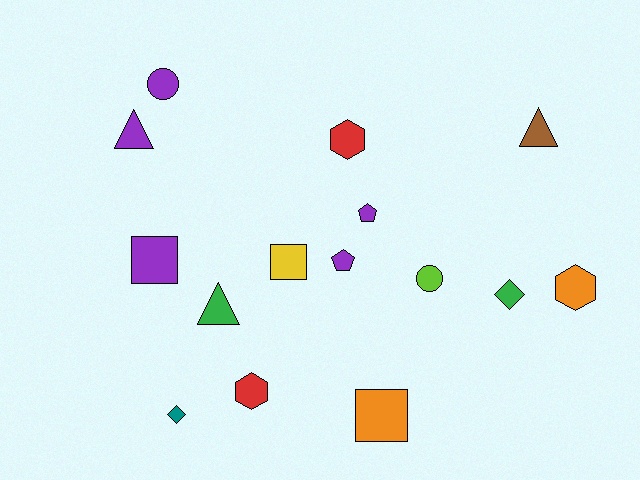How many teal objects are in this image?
There is 1 teal object.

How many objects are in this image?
There are 15 objects.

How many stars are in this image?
There are no stars.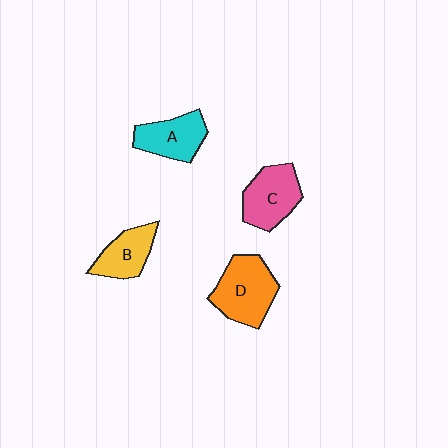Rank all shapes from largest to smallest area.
From largest to smallest: D (orange), C (pink), A (cyan), B (yellow).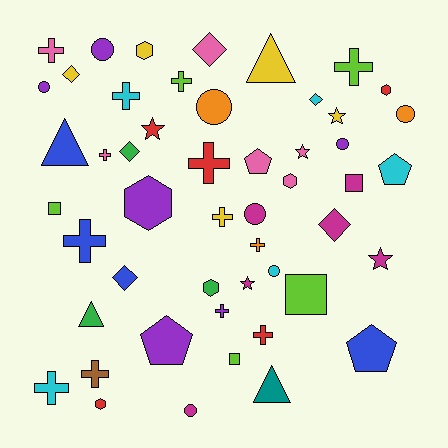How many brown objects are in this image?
There is 1 brown object.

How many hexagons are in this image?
There are 6 hexagons.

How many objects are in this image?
There are 50 objects.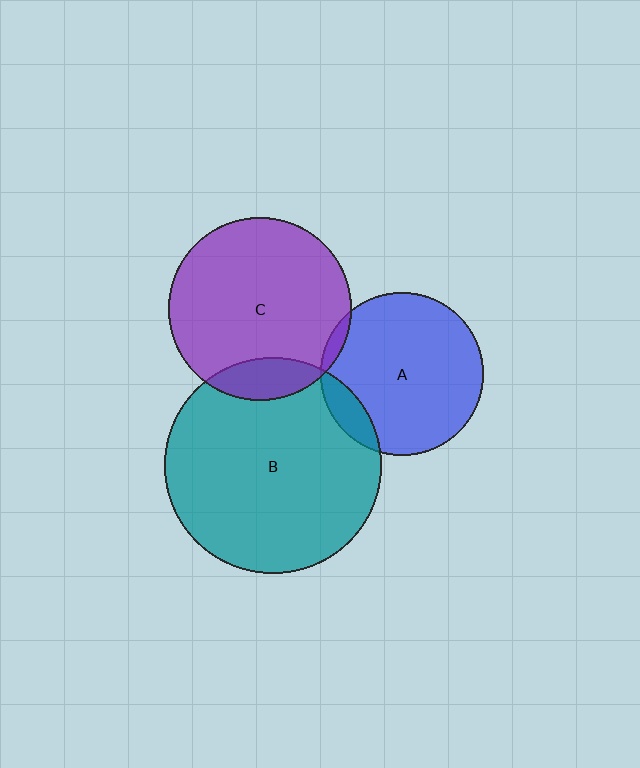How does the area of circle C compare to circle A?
Approximately 1.3 times.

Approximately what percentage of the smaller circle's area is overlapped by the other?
Approximately 10%.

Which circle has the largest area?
Circle B (teal).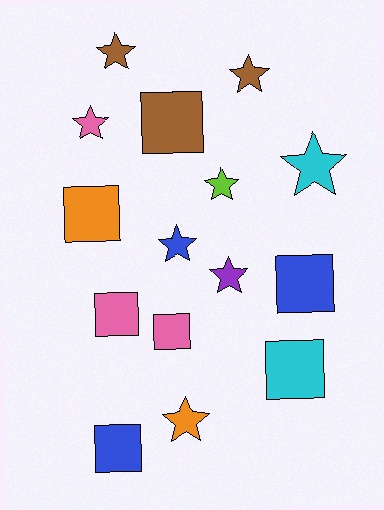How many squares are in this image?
There are 7 squares.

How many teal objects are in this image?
There are no teal objects.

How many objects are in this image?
There are 15 objects.